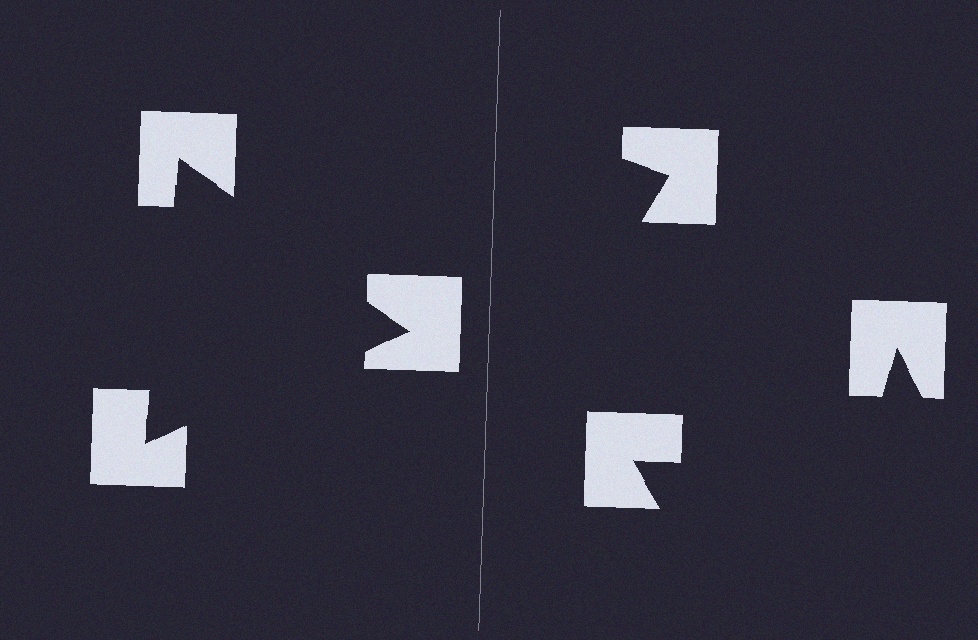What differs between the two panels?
The notched squares are positioned identically on both sides; only the wedge orientations differ. On the left they align to a triangle; on the right they are misaligned.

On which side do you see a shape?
An illusory triangle appears on the left side. On the right side the wedge cuts are rotated, so no coherent shape forms.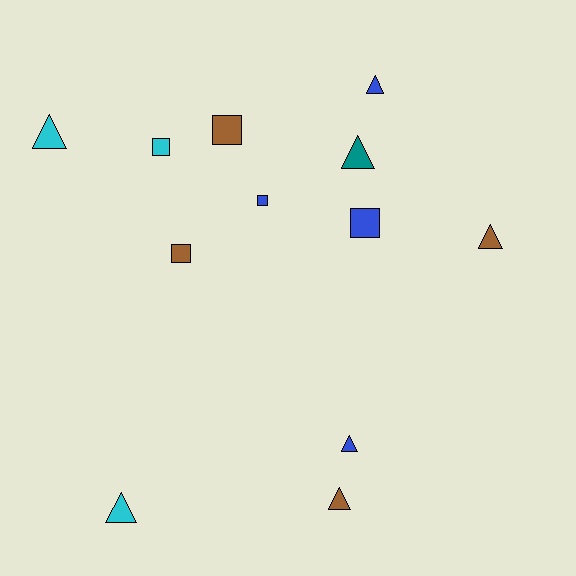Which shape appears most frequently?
Triangle, with 7 objects.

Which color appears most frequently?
Blue, with 4 objects.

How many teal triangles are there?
There is 1 teal triangle.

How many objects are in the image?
There are 12 objects.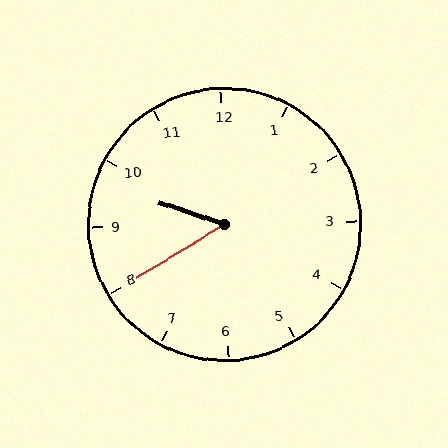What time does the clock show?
9:40.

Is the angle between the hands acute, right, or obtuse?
It is acute.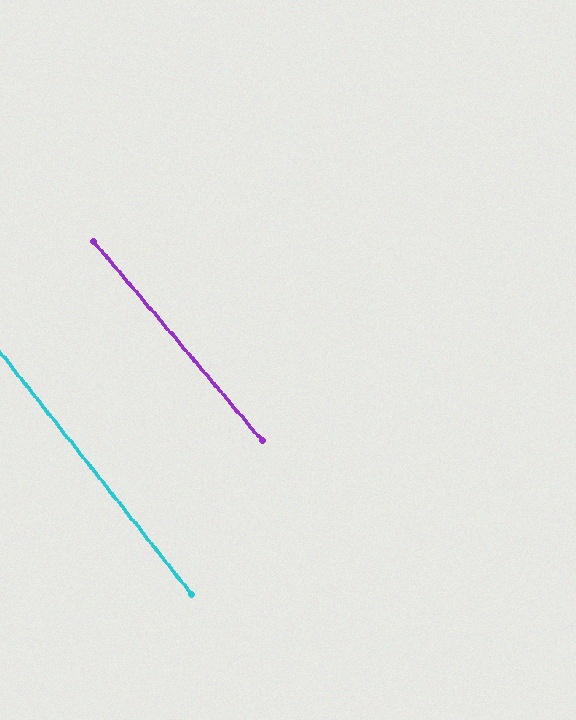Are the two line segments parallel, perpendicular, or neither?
Parallel — their directions differ by only 1.7°.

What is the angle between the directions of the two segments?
Approximately 2 degrees.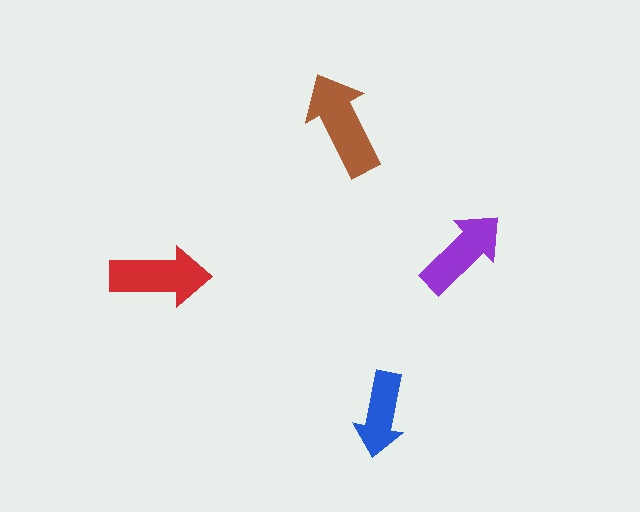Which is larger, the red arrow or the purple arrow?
The red one.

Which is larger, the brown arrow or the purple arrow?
The brown one.